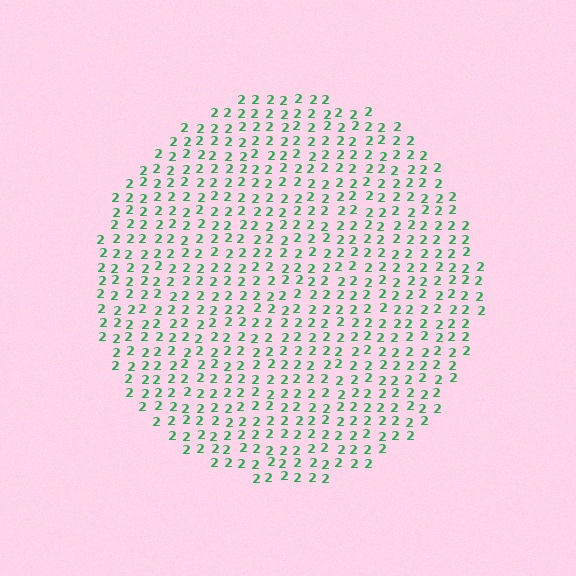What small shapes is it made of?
It is made of small digit 2's.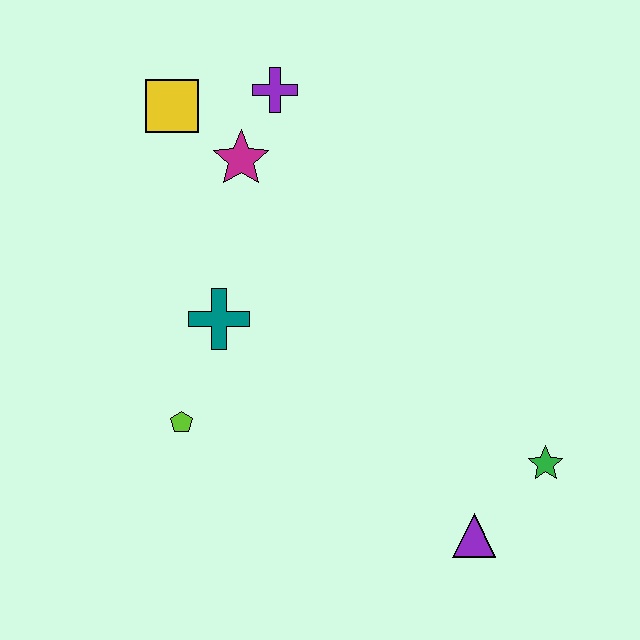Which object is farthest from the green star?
The yellow square is farthest from the green star.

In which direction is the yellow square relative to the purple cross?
The yellow square is to the left of the purple cross.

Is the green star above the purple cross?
No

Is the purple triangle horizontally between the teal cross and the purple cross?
No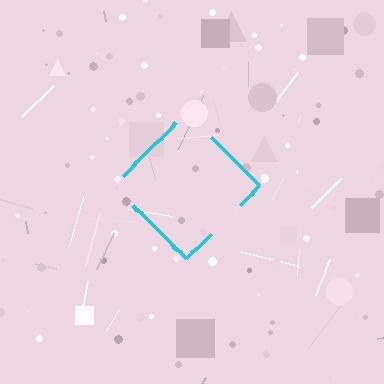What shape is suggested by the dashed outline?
The dashed outline suggests a diamond.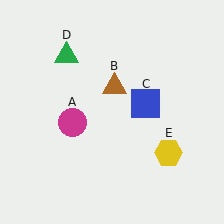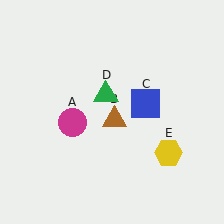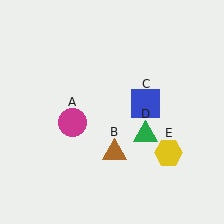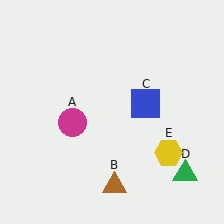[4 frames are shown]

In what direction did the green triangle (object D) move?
The green triangle (object D) moved down and to the right.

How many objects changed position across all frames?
2 objects changed position: brown triangle (object B), green triangle (object D).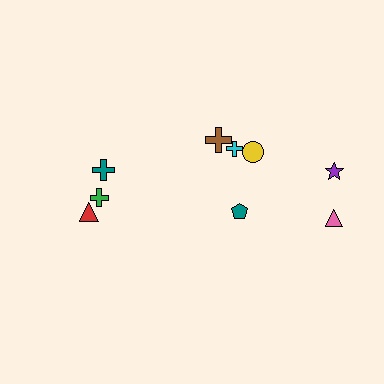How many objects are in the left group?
There are 3 objects.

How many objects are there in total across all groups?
There are 9 objects.